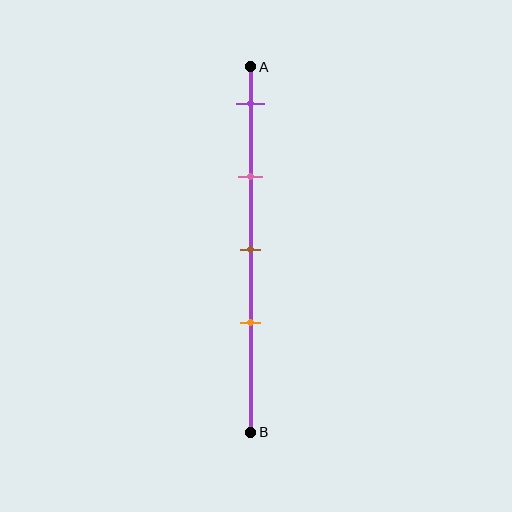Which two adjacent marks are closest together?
The brown and orange marks are the closest adjacent pair.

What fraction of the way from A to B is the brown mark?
The brown mark is approximately 50% (0.5) of the way from A to B.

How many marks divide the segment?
There are 4 marks dividing the segment.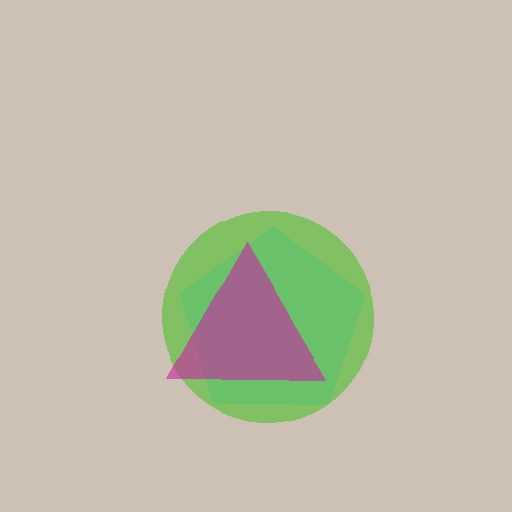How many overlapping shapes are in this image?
There are 3 overlapping shapes in the image.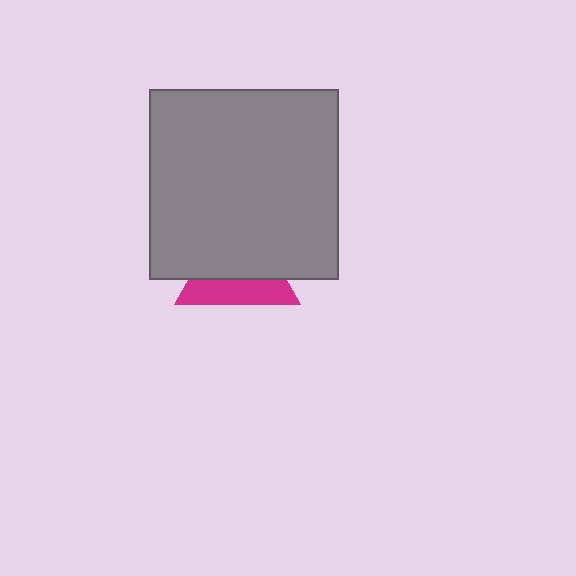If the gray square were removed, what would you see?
You would see the complete magenta triangle.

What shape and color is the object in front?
The object in front is a gray square.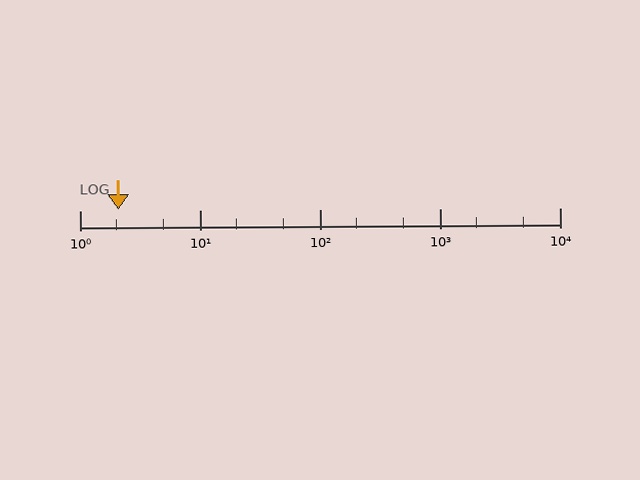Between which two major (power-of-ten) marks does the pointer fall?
The pointer is between 1 and 10.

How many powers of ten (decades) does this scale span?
The scale spans 4 decades, from 1 to 10000.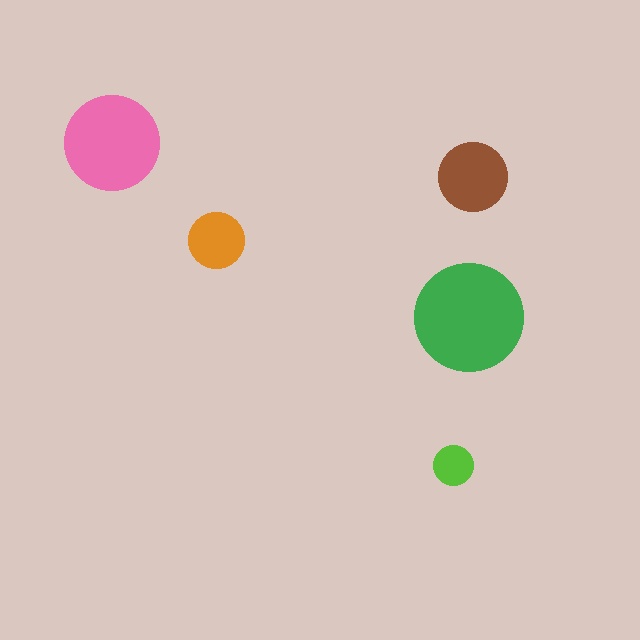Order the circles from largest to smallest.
the green one, the pink one, the brown one, the orange one, the lime one.